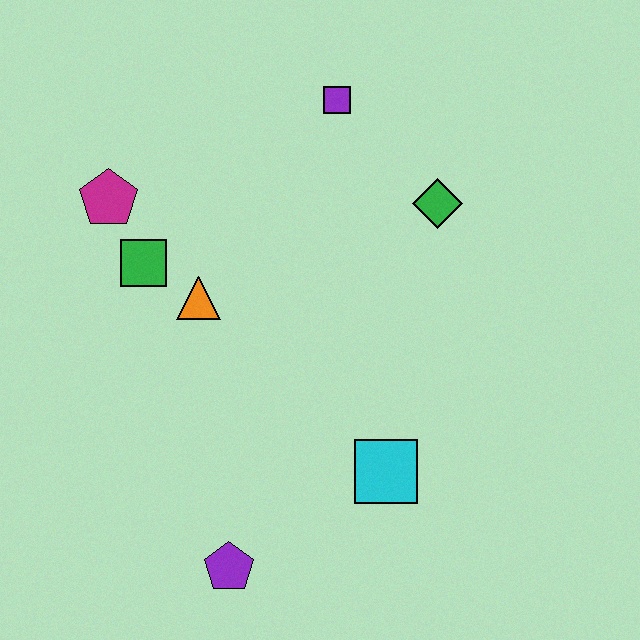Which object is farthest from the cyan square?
The magenta pentagon is farthest from the cyan square.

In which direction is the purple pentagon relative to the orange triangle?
The purple pentagon is below the orange triangle.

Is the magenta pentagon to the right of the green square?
No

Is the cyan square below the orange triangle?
Yes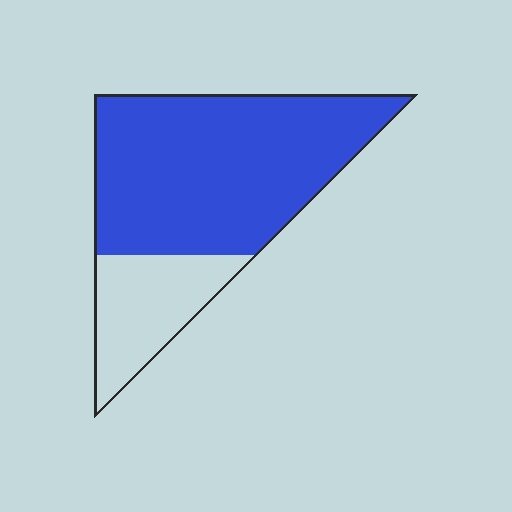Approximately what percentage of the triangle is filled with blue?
Approximately 75%.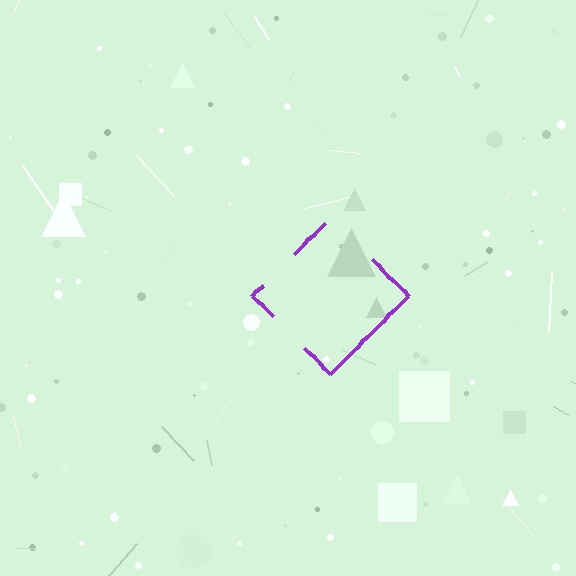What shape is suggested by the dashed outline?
The dashed outline suggests a diamond.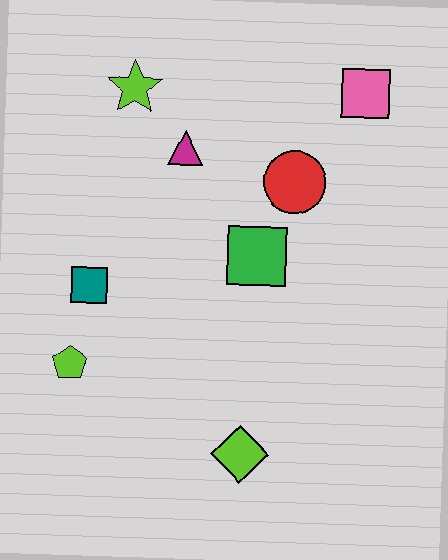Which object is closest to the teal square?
The lime pentagon is closest to the teal square.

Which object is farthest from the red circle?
The lime pentagon is farthest from the red circle.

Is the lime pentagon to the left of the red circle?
Yes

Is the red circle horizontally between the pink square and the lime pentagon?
Yes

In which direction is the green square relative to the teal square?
The green square is to the right of the teal square.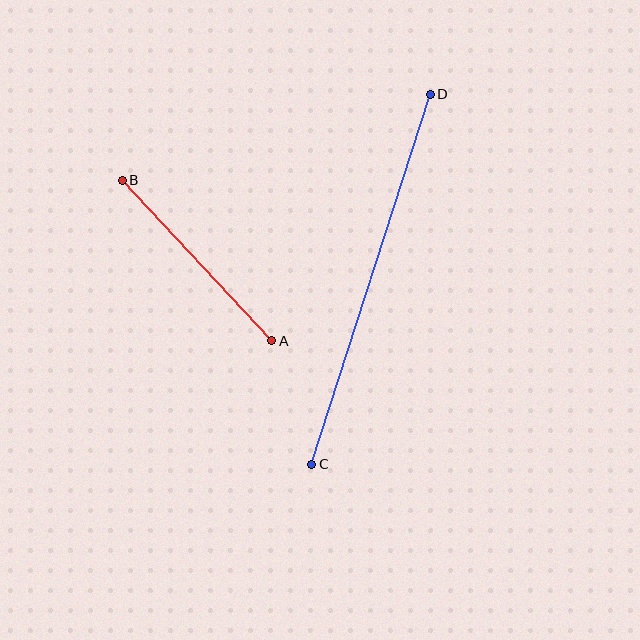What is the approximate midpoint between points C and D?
The midpoint is at approximately (371, 279) pixels.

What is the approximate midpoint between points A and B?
The midpoint is at approximately (197, 261) pixels.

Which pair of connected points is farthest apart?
Points C and D are farthest apart.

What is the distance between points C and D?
The distance is approximately 389 pixels.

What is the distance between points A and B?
The distance is approximately 219 pixels.